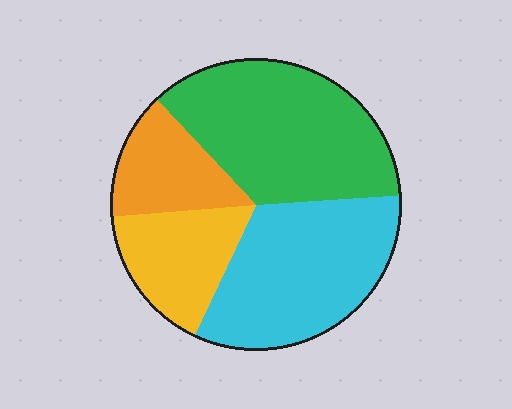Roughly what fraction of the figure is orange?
Orange covers 14% of the figure.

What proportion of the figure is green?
Green takes up between a third and a half of the figure.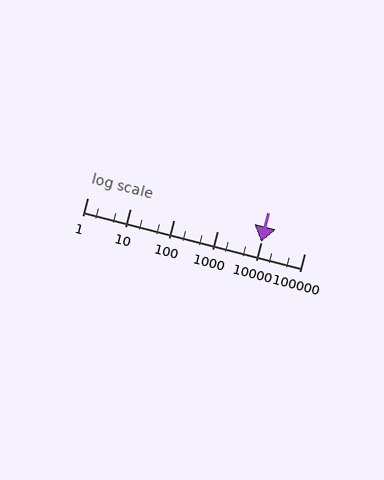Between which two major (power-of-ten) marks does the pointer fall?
The pointer is between 10000 and 100000.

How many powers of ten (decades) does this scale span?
The scale spans 5 decades, from 1 to 100000.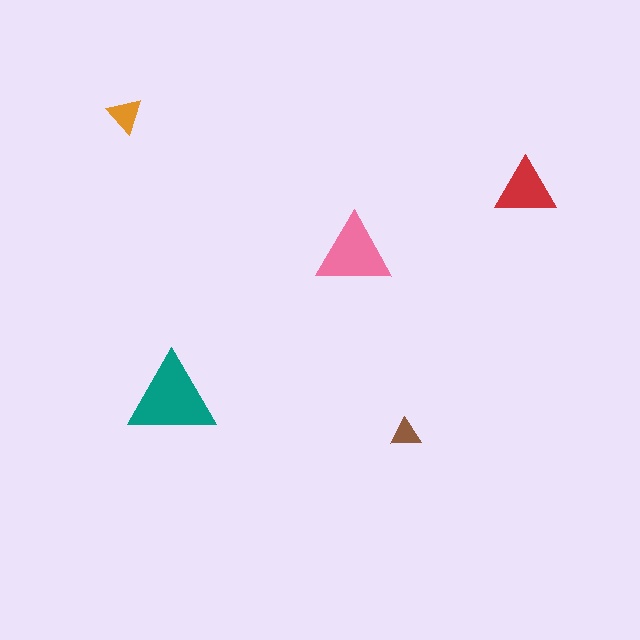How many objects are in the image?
There are 5 objects in the image.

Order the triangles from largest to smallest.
the teal one, the pink one, the red one, the orange one, the brown one.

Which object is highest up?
The orange triangle is topmost.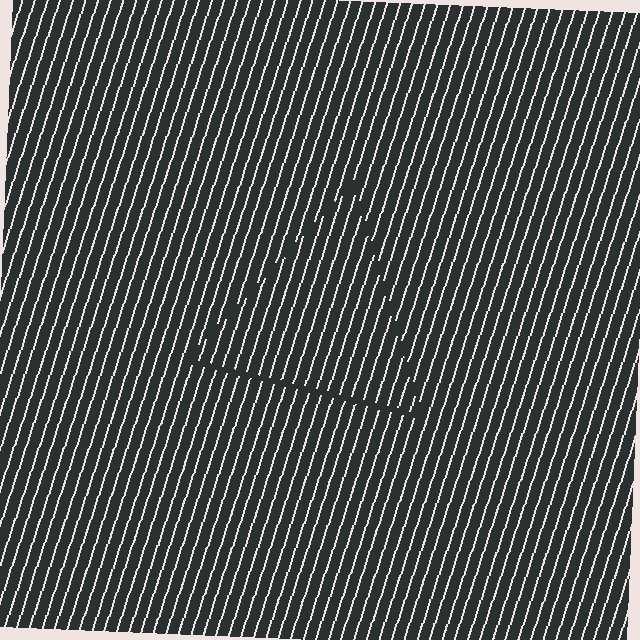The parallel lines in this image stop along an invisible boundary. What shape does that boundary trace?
An illusory triangle. The interior of the shape contains the same grating, shifted by half a period — the contour is defined by the phase discontinuity where line-ends from the inner and outer gratings abut.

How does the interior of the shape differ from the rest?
The interior of the shape contains the same grating, shifted by half a period — the contour is defined by the phase discontinuity where line-ends from the inner and outer gratings abut.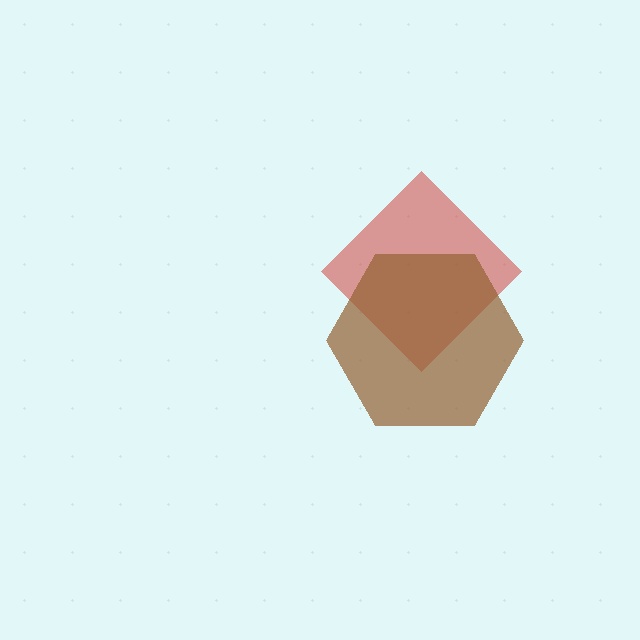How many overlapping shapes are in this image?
There are 2 overlapping shapes in the image.